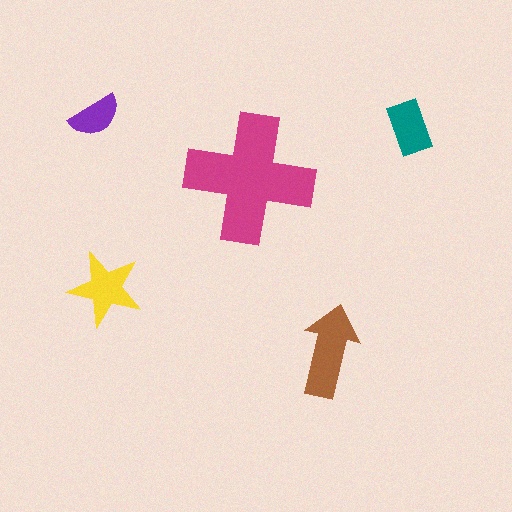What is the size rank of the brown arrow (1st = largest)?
2nd.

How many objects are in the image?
There are 5 objects in the image.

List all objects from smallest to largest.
The purple semicircle, the teal rectangle, the yellow star, the brown arrow, the magenta cross.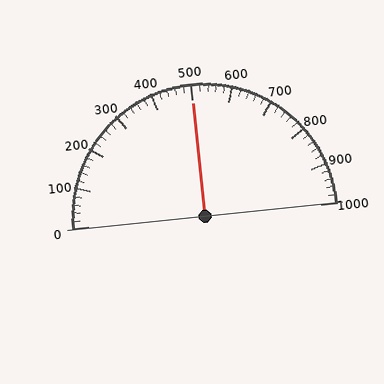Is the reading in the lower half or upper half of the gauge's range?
The reading is in the upper half of the range (0 to 1000).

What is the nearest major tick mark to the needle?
The nearest major tick mark is 500.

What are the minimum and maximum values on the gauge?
The gauge ranges from 0 to 1000.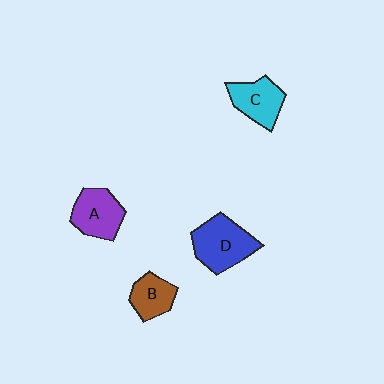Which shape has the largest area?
Shape D (blue).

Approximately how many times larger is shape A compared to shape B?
Approximately 1.3 times.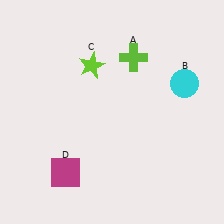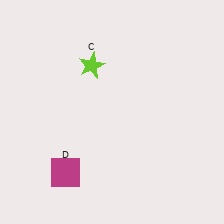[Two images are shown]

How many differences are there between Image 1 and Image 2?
There are 2 differences between the two images.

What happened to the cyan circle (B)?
The cyan circle (B) was removed in Image 2. It was in the top-right area of Image 1.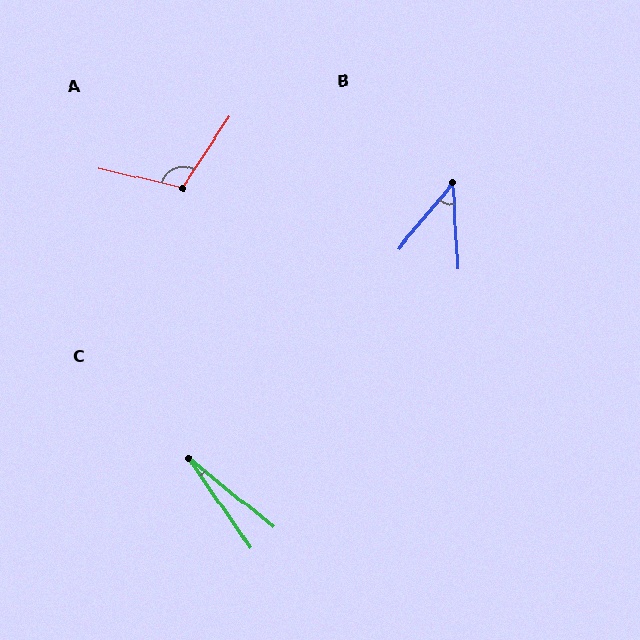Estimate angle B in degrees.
Approximately 43 degrees.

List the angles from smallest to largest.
C (16°), B (43°), A (110°).